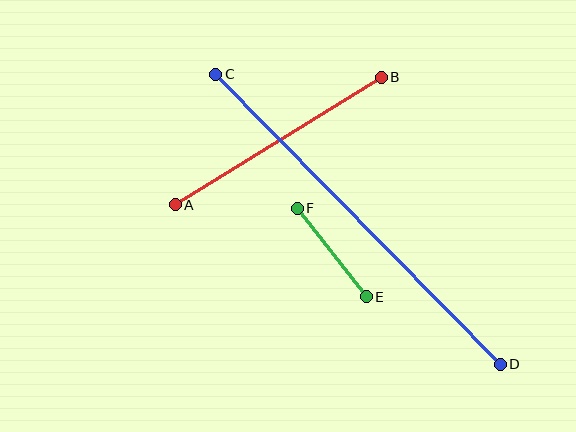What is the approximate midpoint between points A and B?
The midpoint is at approximately (278, 141) pixels.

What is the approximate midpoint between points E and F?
The midpoint is at approximately (332, 253) pixels.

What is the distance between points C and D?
The distance is approximately 406 pixels.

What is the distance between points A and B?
The distance is approximately 242 pixels.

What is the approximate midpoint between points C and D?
The midpoint is at approximately (358, 219) pixels.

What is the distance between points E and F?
The distance is approximately 112 pixels.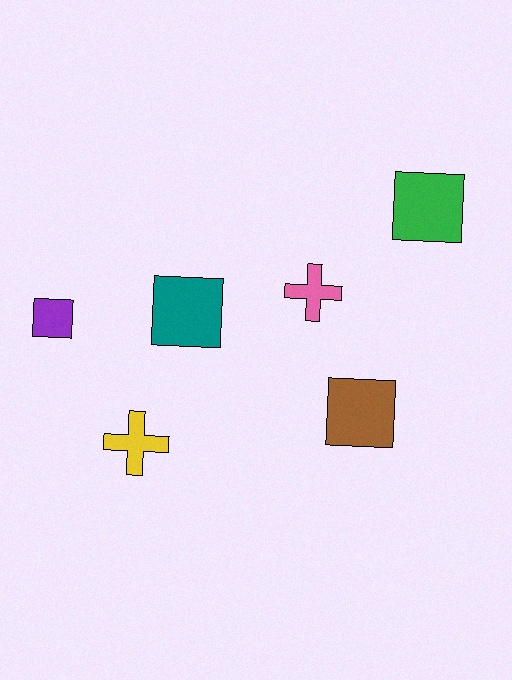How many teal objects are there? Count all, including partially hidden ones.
There is 1 teal object.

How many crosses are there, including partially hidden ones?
There are 2 crosses.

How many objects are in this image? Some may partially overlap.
There are 6 objects.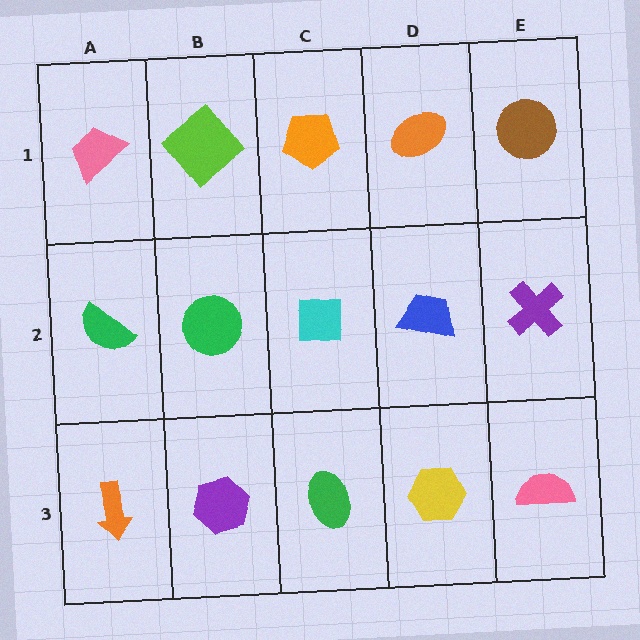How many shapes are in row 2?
5 shapes.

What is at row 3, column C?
A green ellipse.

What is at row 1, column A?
A pink trapezoid.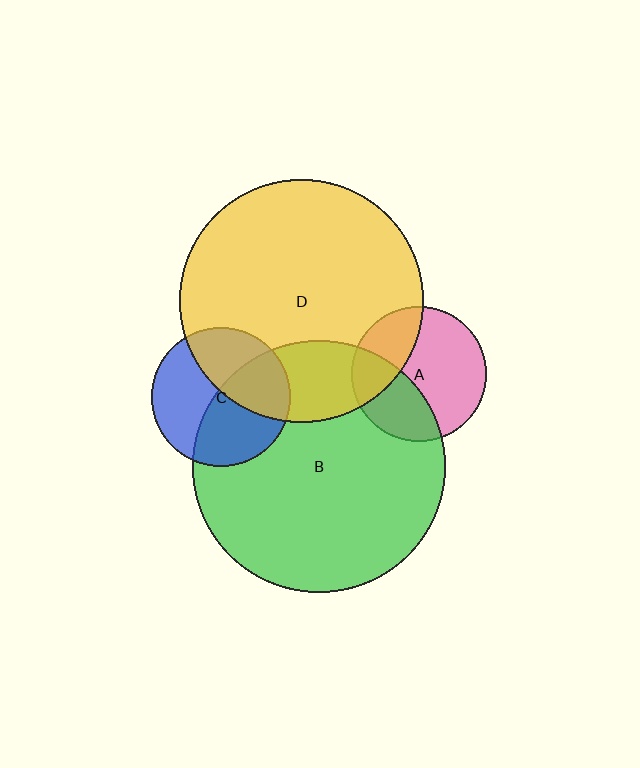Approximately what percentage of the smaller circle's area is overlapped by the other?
Approximately 30%.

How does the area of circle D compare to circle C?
Approximately 3.1 times.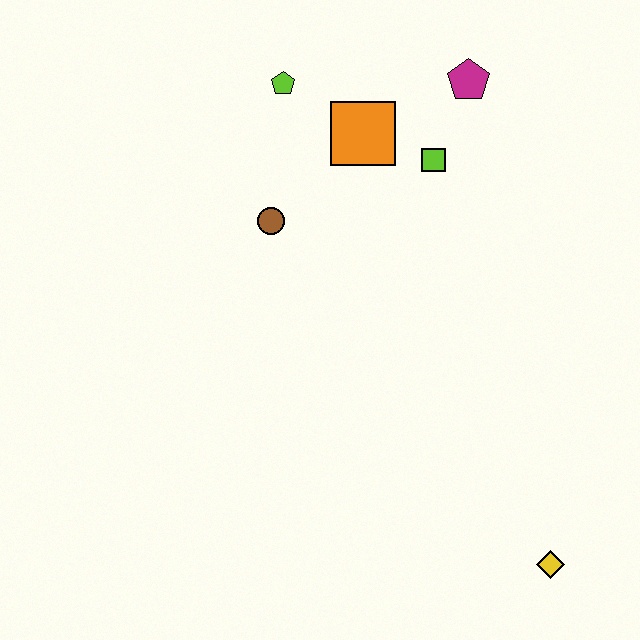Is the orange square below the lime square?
No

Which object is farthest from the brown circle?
The yellow diamond is farthest from the brown circle.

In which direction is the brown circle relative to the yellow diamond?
The brown circle is above the yellow diamond.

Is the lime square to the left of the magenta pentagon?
Yes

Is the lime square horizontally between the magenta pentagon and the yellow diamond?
No